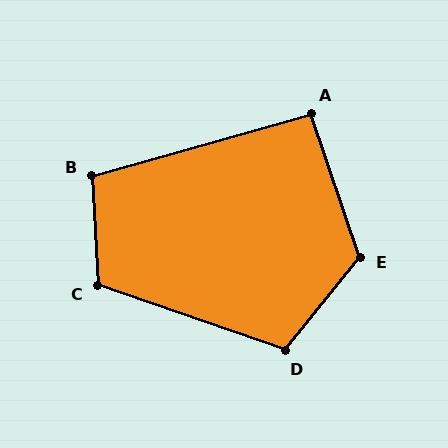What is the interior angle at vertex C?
Approximately 112 degrees (obtuse).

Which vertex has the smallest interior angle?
A, at approximately 93 degrees.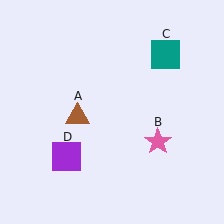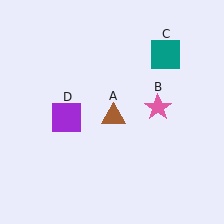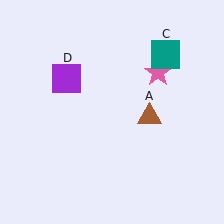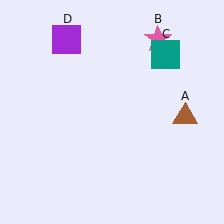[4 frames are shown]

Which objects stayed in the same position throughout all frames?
Teal square (object C) remained stationary.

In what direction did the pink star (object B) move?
The pink star (object B) moved up.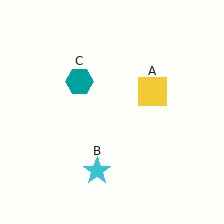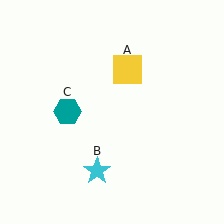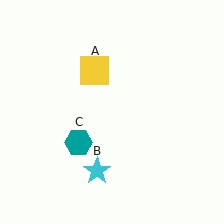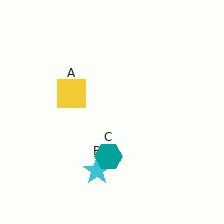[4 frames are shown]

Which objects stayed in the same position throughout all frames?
Cyan star (object B) remained stationary.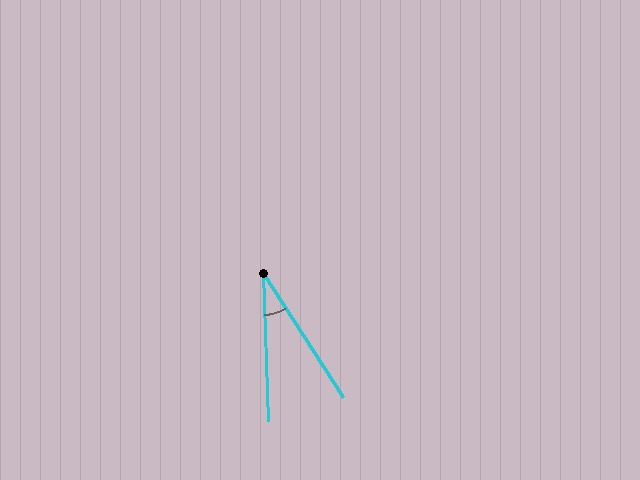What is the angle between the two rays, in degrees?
Approximately 31 degrees.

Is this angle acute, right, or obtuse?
It is acute.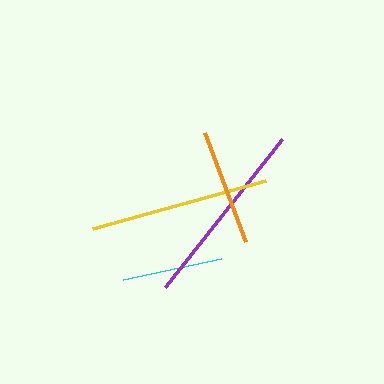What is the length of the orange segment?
The orange segment is approximately 117 pixels long.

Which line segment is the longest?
The purple line is the longest at approximately 188 pixels.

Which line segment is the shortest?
The cyan line is the shortest at approximately 100 pixels.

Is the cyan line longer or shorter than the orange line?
The orange line is longer than the cyan line.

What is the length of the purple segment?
The purple segment is approximately 188 pixels long.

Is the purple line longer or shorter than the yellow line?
The purple line is longer than the yellow line.